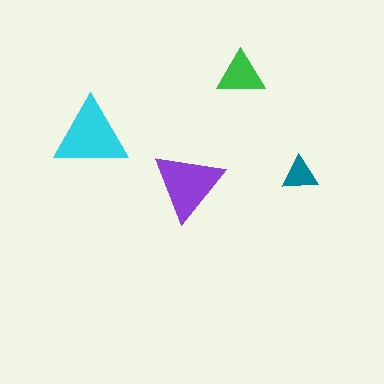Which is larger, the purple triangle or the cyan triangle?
The cyan one.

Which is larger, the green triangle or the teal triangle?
The green one.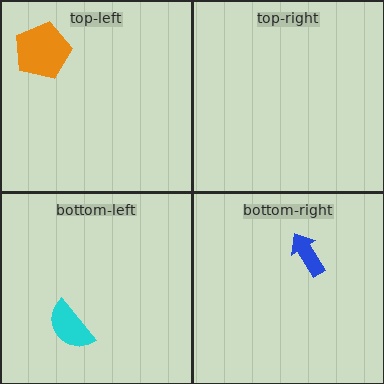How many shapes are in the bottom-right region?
1.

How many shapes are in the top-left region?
1.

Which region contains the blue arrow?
The bottom-right region.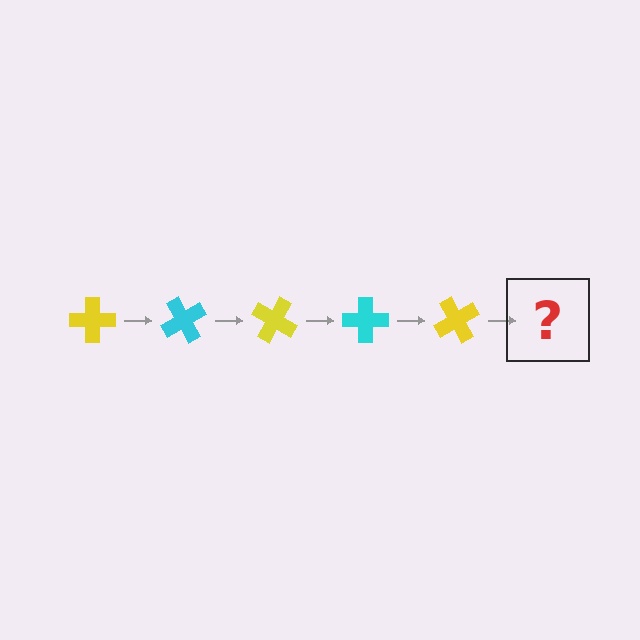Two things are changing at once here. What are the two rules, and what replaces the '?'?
The two rules are that it rotates 60 degrees each step and the color cycles through yellow and cyan. The '?' should be a cyan cross, rotated 300 degrees from the start.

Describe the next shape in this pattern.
It should be a cyan cross, rotated 300 degrees from the start.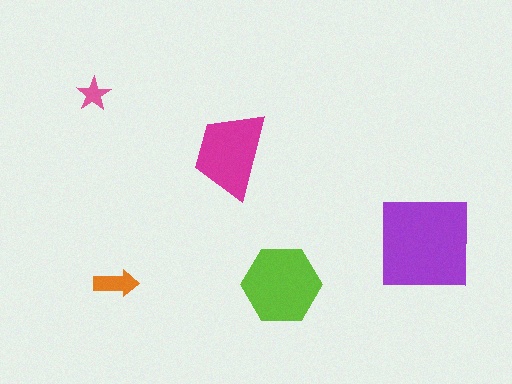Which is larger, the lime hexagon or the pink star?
The lime hexagon.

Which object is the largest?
The purple square.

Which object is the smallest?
The pink star.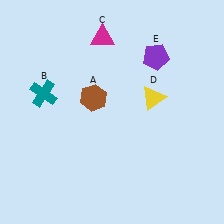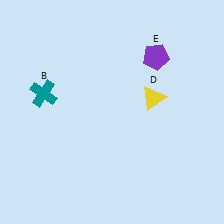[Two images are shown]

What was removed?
The brown hexagon (A), the magenta triangle (C) were removed in Image 2.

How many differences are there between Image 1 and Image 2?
There are 2 differences between the two images.